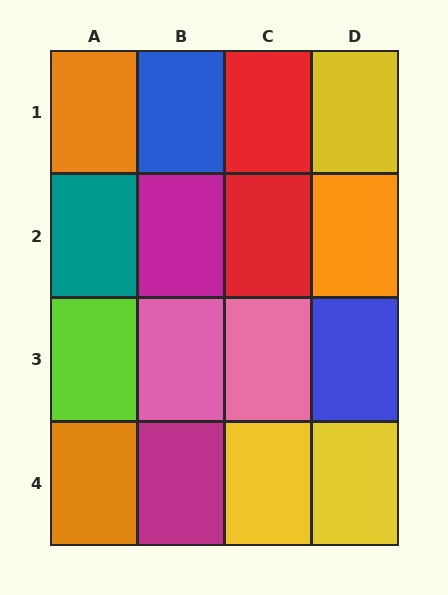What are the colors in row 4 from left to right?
Orange, magenta, yellow, yellow.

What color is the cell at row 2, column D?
Orange.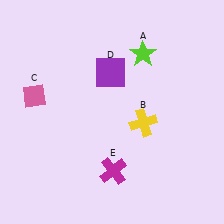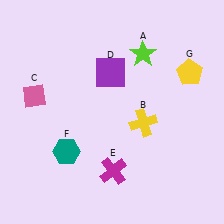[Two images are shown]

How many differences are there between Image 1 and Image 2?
There are 2 differences between the two images.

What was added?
A teal hexagon (F), a yellow pentagon (G) were added in Image 2.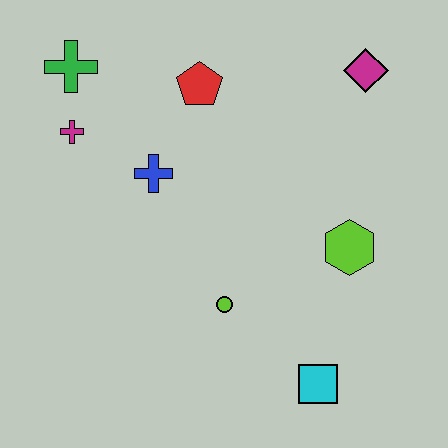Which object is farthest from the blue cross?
The cyan square is farthest from the blue cross.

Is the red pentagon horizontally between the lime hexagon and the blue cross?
Yes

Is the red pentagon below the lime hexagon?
No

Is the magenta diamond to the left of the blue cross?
No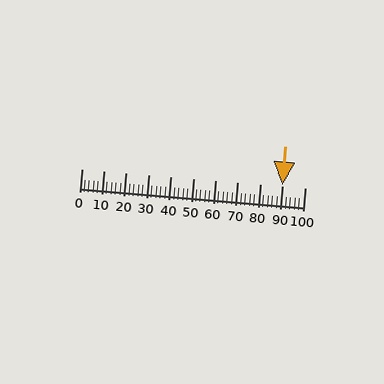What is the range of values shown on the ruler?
The ruler shows values from 0 to 100.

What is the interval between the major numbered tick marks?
The major tick marks are spaced 10 units apart.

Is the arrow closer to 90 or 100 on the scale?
The arrow is closer to 90.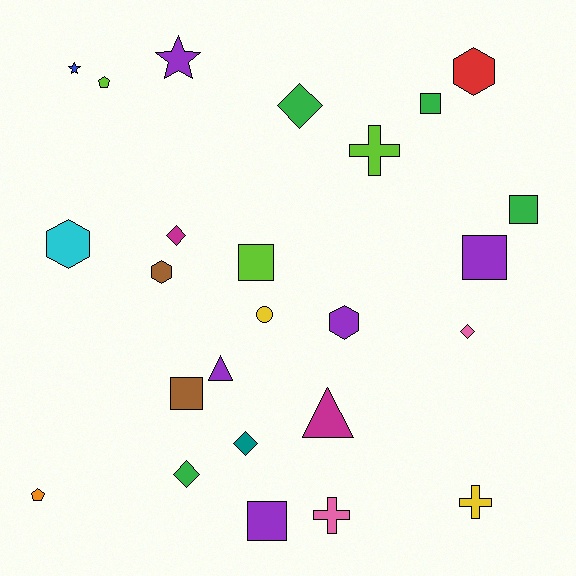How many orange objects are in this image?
There is 1 orange object.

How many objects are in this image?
There are 25 objects.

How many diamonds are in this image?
There are 5 diamonds.